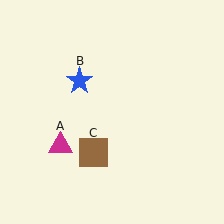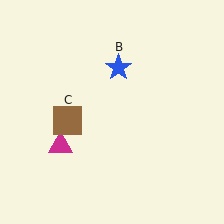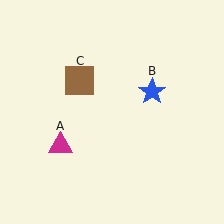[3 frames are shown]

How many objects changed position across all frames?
2 objects changed position: blue star (object B), brown square (object C).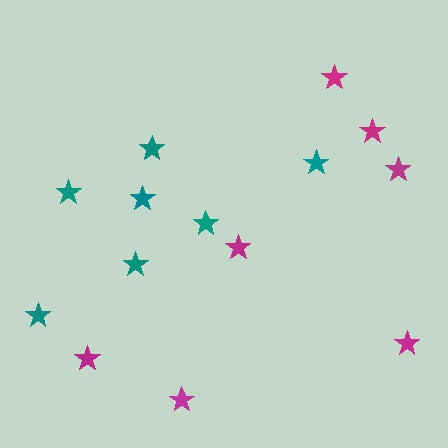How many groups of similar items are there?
There are 2 groups: one group of teal stars (7) and one group of magenta stars (7).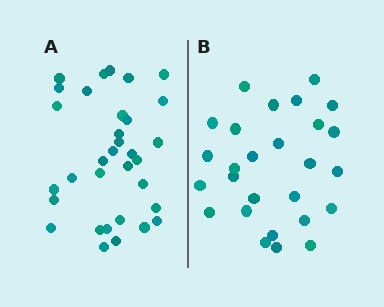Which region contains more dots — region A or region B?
Region A (the left region) has more dots.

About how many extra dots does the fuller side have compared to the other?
Region A has about 6 more dots than region B.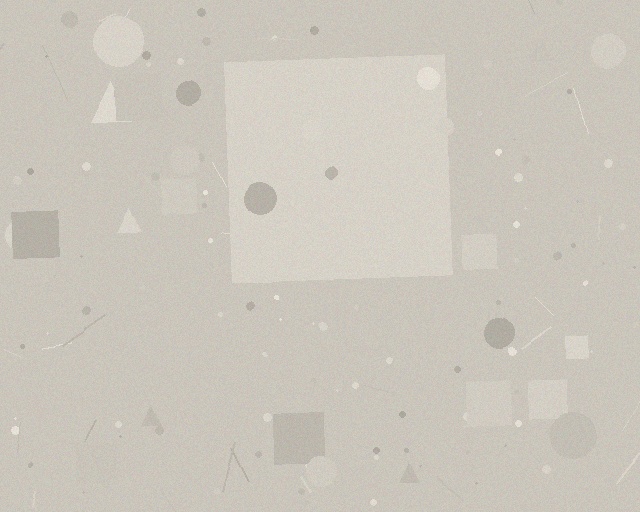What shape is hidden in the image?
A square is hidden in the image.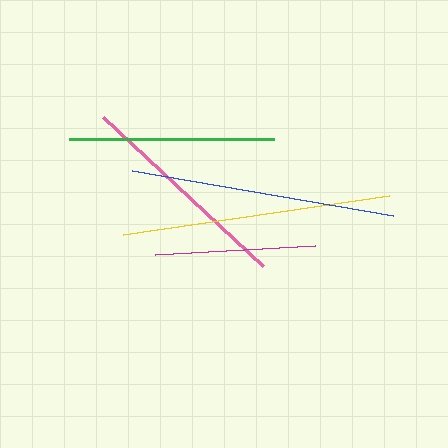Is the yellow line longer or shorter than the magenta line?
The yellow line is longer than the magenta line.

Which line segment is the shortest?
The magenta line is the shortest at approximately 161 pixels.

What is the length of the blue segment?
The blue segment is approximately 265 pixels long.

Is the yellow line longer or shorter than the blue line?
The yellow line is longer than the blue line.